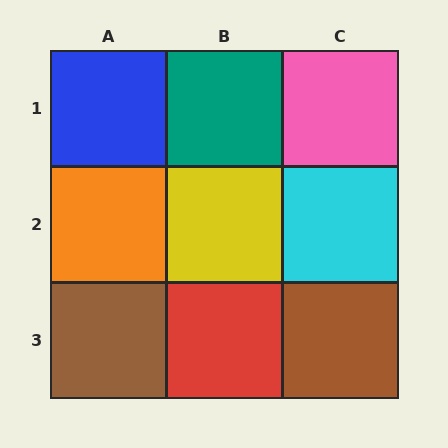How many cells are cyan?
1 cell is cyan.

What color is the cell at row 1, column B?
Teal.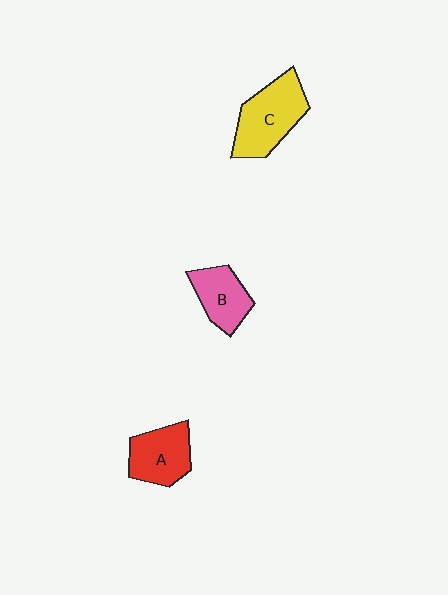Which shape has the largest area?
Shape C (yellow).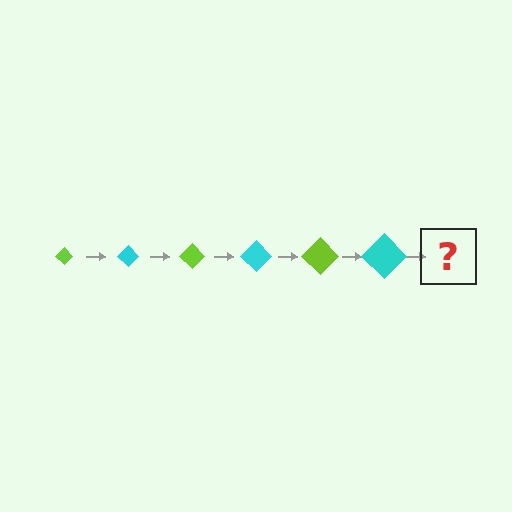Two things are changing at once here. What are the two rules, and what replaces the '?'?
The two rules are that the diamond grows larger each step and the color cycles through lime and cyan. The '?' should be a lime diamond, larger than the previous one.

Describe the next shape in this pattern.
It should be a lime diamond, larger than the previous one.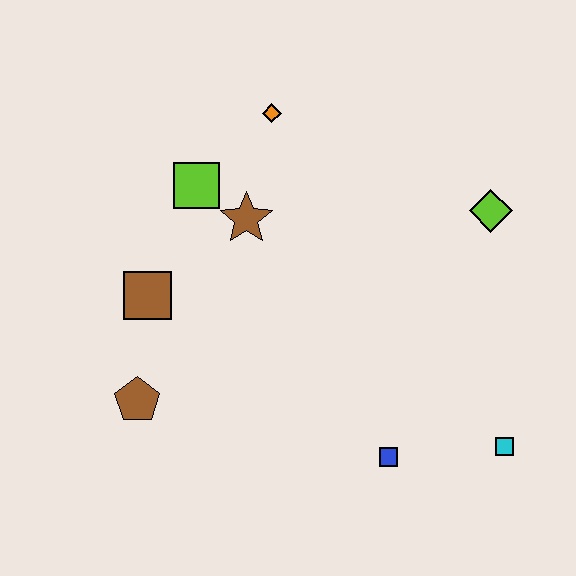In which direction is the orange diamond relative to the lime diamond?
The orange diamond is to the left of the lime diamond.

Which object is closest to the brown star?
The lime square is closest to the brown star.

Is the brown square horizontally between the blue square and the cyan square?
No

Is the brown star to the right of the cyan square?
No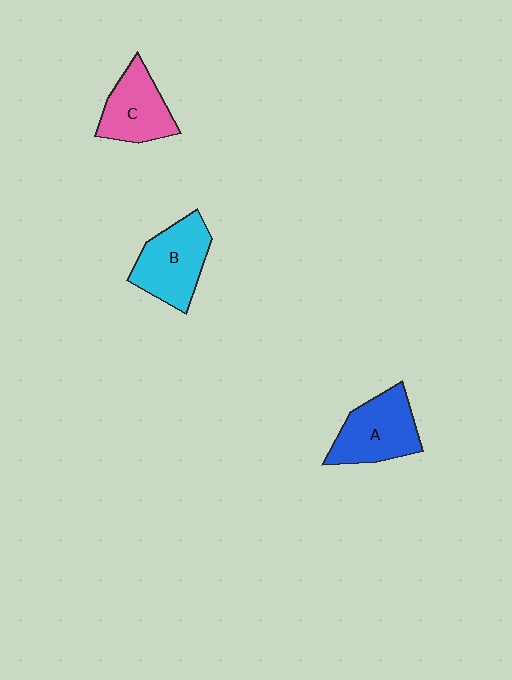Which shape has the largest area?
Shape A (blue).